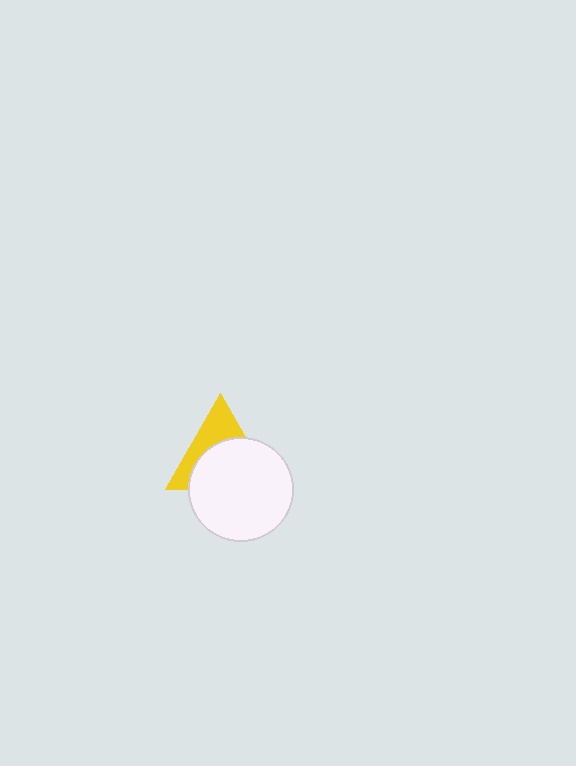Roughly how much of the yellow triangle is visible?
A small part of it is visible (roughly 40%).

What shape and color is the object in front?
The object in front is a white circle.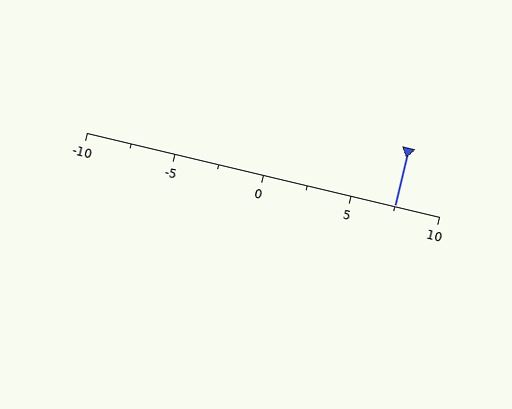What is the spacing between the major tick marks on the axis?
The major ticks are spaced 5 apart.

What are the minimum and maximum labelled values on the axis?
The axis runs from -10 to 10.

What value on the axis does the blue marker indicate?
The marker indicates approximately 7.5.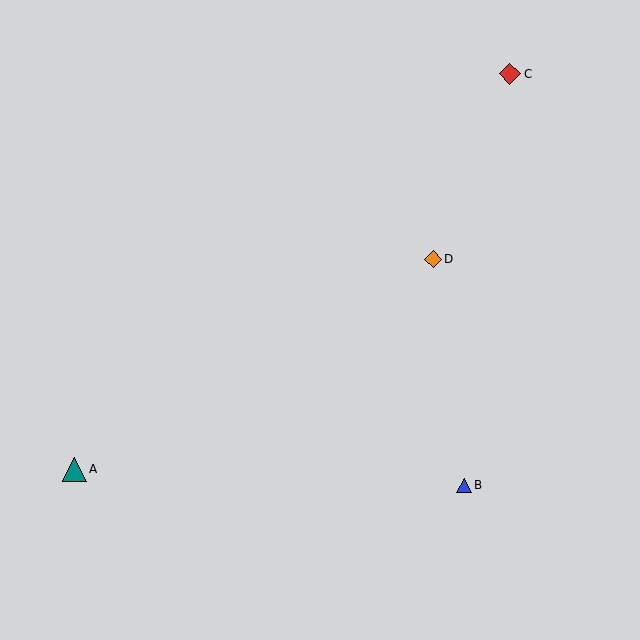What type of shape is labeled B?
Shape B is a blue triangle.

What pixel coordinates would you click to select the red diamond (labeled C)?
Click at (510, 74) to select the red diamond C.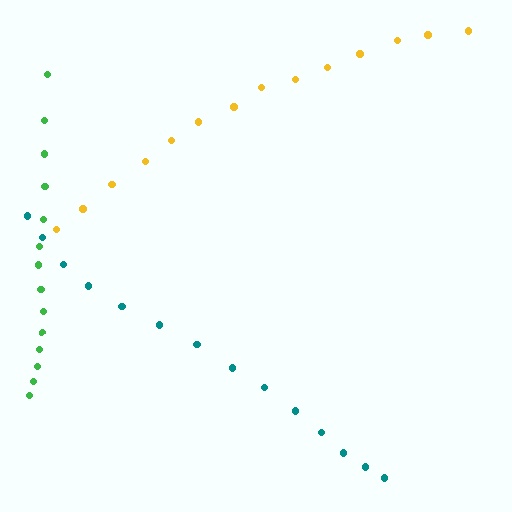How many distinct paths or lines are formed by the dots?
There are 3 distinct paths.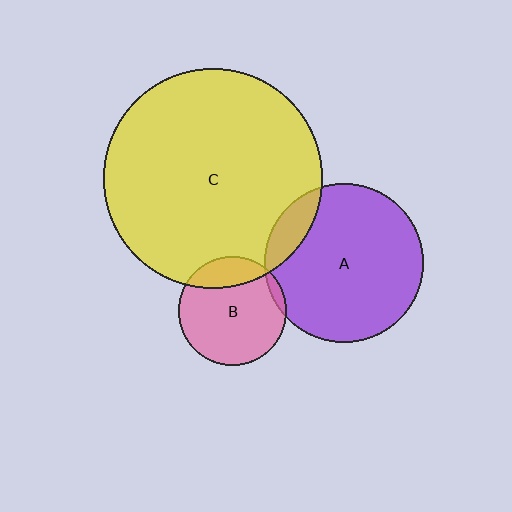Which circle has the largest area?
Circle C (yellow).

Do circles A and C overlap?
Yes.